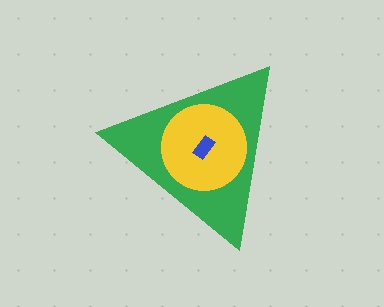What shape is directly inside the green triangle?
The yellow circle.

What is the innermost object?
The blue rectangle.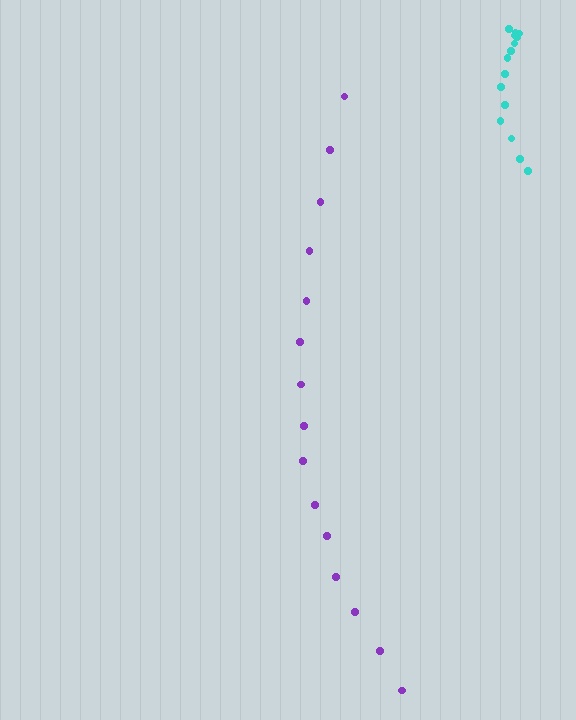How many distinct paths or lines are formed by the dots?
There are 2 distinct paths.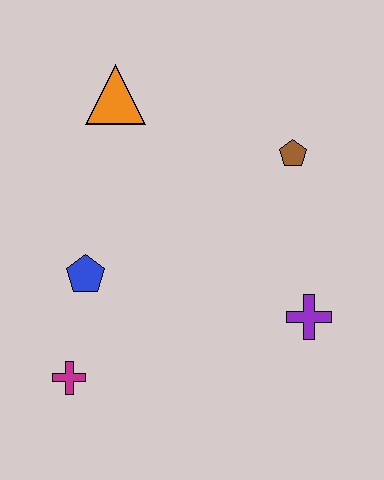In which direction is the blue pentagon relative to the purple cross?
The blue pentagon is to the left of the purple cross.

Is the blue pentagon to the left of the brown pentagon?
Yes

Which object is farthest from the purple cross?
The orange triangle is farthest from the purple cross.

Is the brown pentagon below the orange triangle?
Yes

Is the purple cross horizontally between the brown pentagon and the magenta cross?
No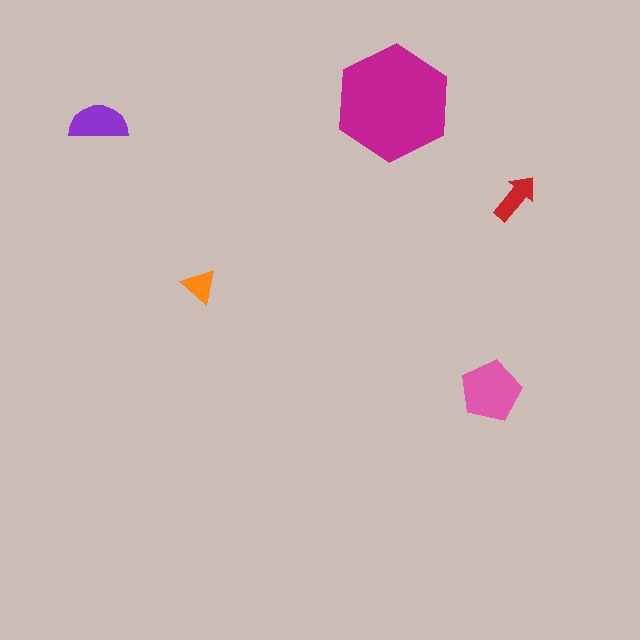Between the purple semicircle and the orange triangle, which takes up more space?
The purple semicircle.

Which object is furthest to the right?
The red arrow is rightmost.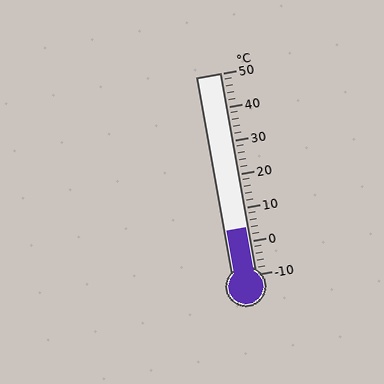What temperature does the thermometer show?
The thermometer shows approximately 4°C.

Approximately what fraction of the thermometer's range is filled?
The thermometer is filled to approximately 25% of its range.